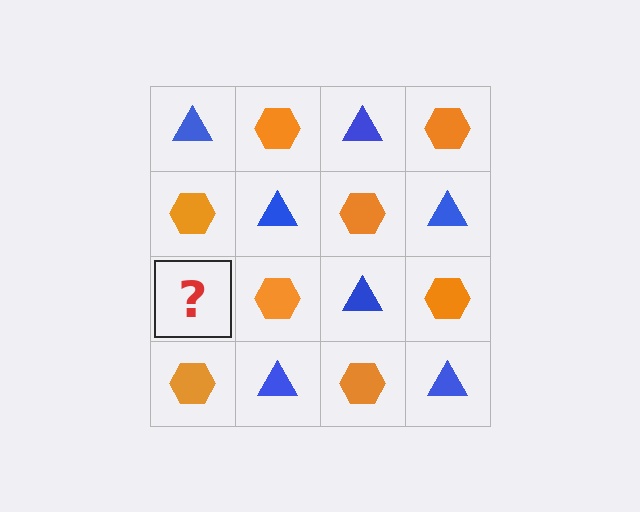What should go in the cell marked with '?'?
The missing cell should contain a blue triangle.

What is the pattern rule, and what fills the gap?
The rule is that it alternates blue triangle and orange hexagon in a checkerboard pattern. The gap should be filled with a blue triangle.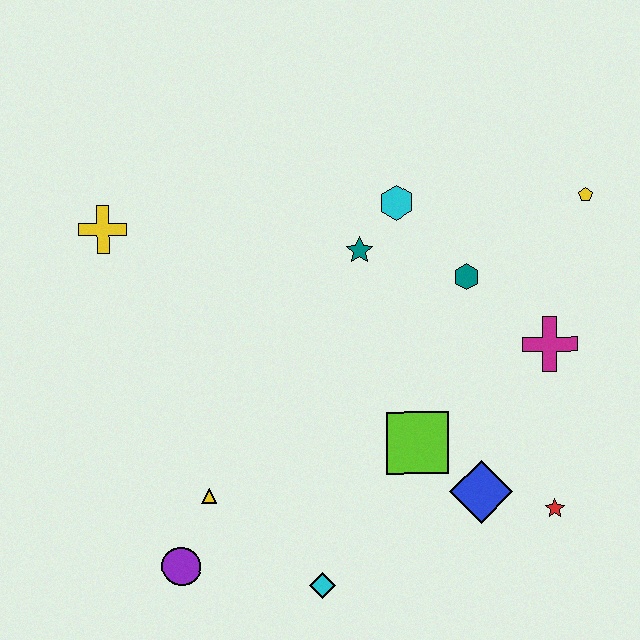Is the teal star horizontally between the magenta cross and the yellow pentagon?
No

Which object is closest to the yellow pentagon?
The teal hexagon is closest to the yellow pentagon.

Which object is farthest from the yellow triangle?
The yellow pentagon is farthest from the yellow triangle.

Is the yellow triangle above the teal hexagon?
No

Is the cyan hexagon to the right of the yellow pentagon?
No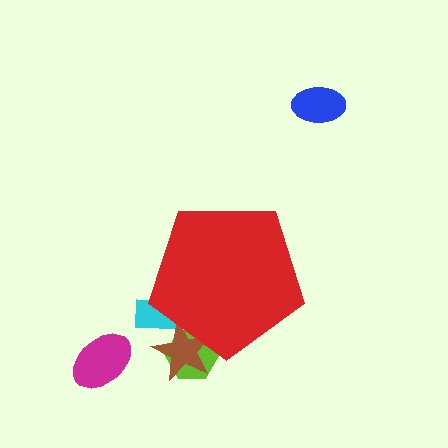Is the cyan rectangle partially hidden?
Yes, the cyan rectangle is partially hidden behind the red pentagon.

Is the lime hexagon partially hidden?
Yes, the lime hexagon is partially hidden behind the red pentagon.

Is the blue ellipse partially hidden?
No, the blue ellipse is fully visible.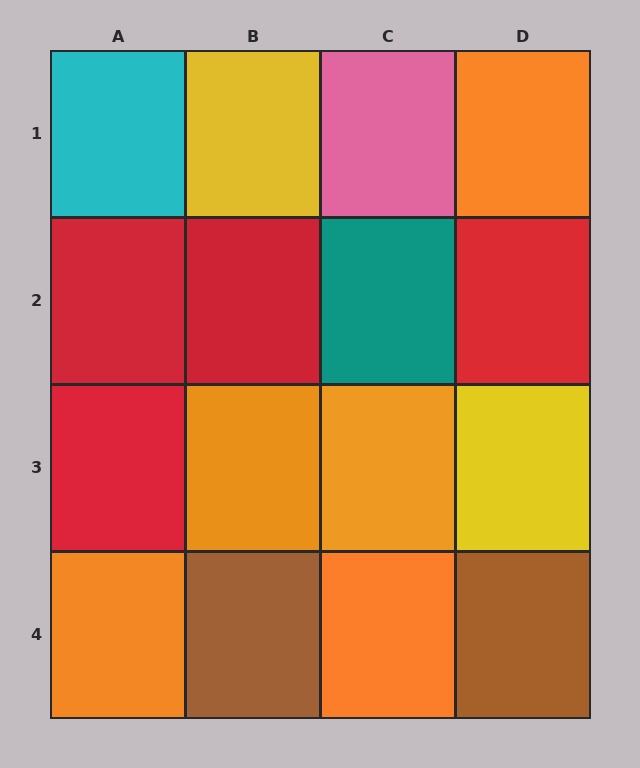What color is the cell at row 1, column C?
Pink.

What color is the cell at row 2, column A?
Red.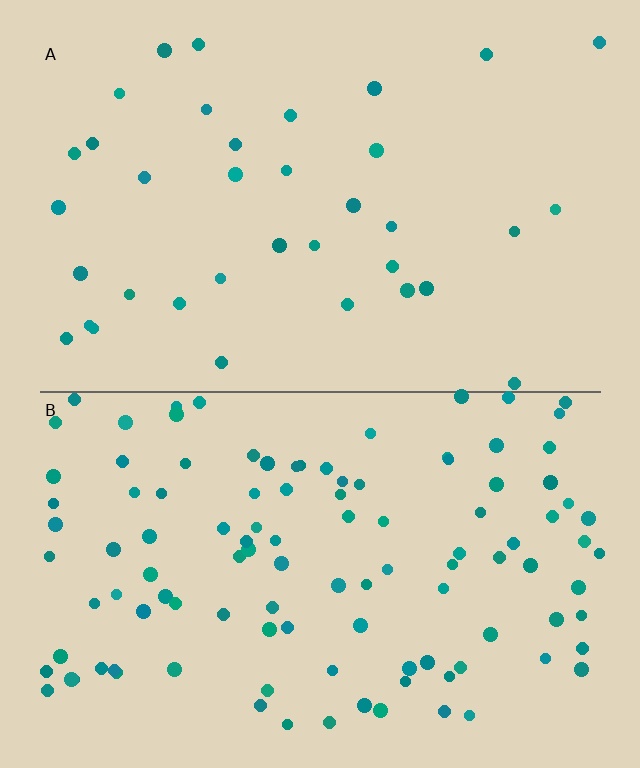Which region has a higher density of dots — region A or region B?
B (the bottom).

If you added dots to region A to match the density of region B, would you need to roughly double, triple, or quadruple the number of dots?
Approximately triple.